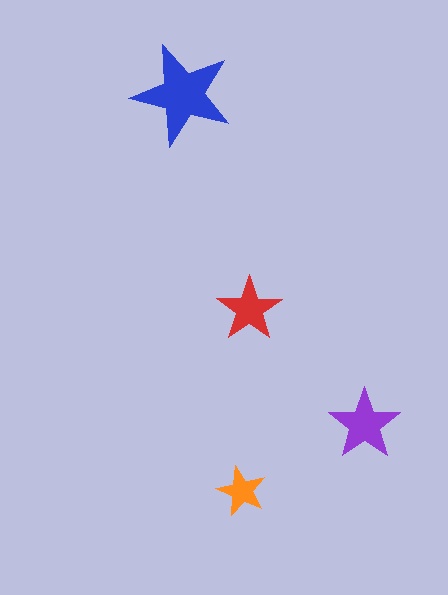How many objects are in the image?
There are 4 objects in the image.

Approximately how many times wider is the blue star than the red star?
About 1.5 times wider.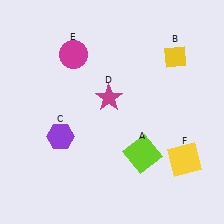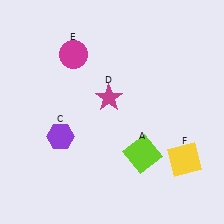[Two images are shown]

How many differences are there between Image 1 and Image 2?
There is 1 difference between the two images.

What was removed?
The yellow diamond (B) was removed in Image 2.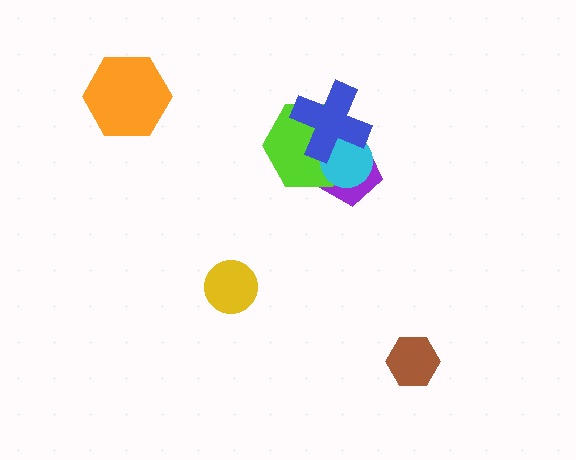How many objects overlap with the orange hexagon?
0 objects overlap with the orange hexagon.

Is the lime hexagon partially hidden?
Yes, it is partially covered by another shape.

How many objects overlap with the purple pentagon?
3 objects overlap with the purple pentagon.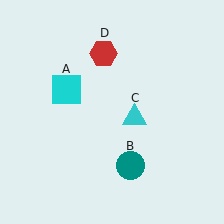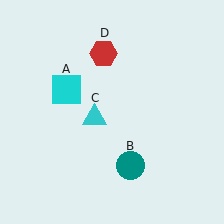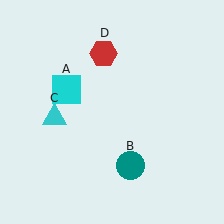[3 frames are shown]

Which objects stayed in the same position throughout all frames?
Cyan square (object A) and teal circle (object B) and red hexagon (object D) remained stationary.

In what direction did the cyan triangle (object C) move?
The cyan triangle (object C) moved left.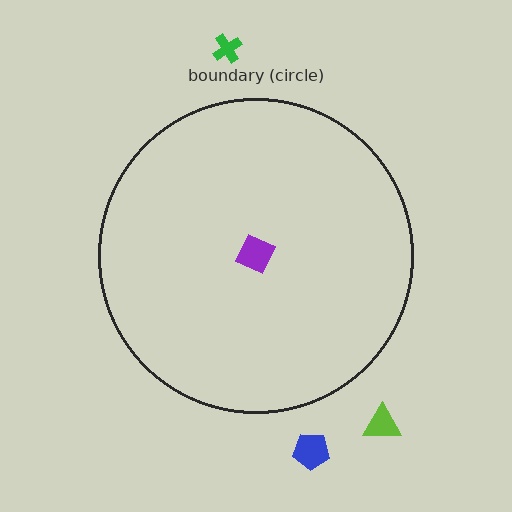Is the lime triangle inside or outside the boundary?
Outside.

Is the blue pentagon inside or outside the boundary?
Outside.